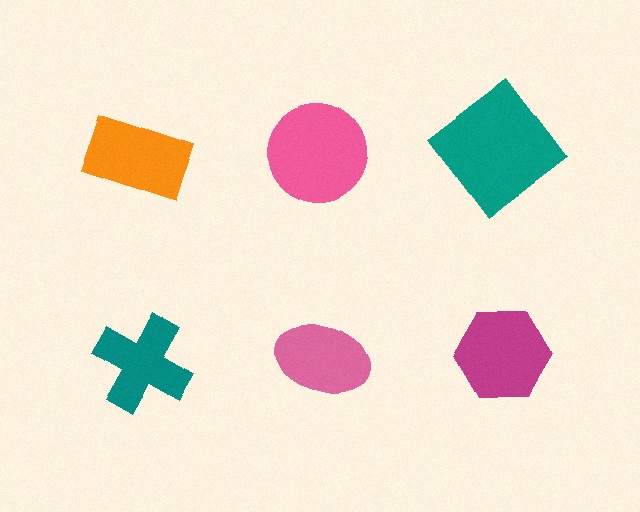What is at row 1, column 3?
A teal diamond.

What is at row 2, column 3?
A magenta hexagon.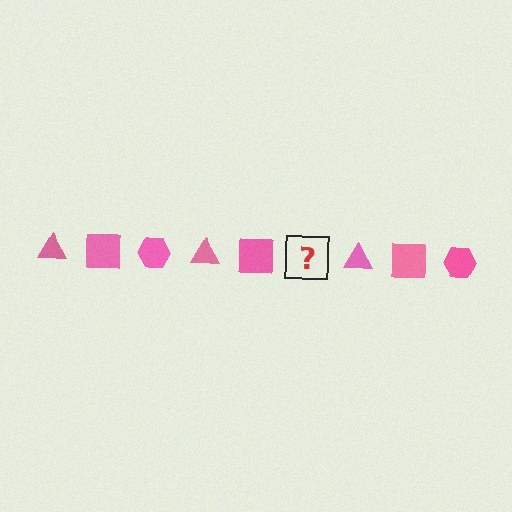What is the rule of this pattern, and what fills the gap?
The rule is that the pattern cycles through triangle, square, hexagon shapes in pink. The gap should be filled with a pink hexagon.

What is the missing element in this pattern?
The missing element is a pink hexagon.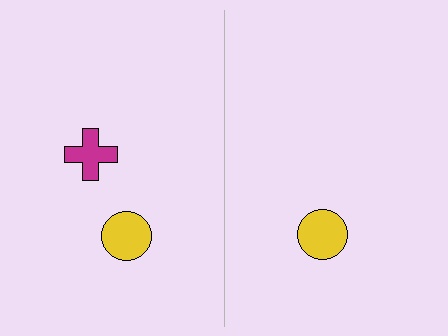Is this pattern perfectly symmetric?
No, the pattern is not perfectly symmetric. A magenta cross is missing from the right side.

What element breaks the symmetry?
A magenta cross is missing from the right side.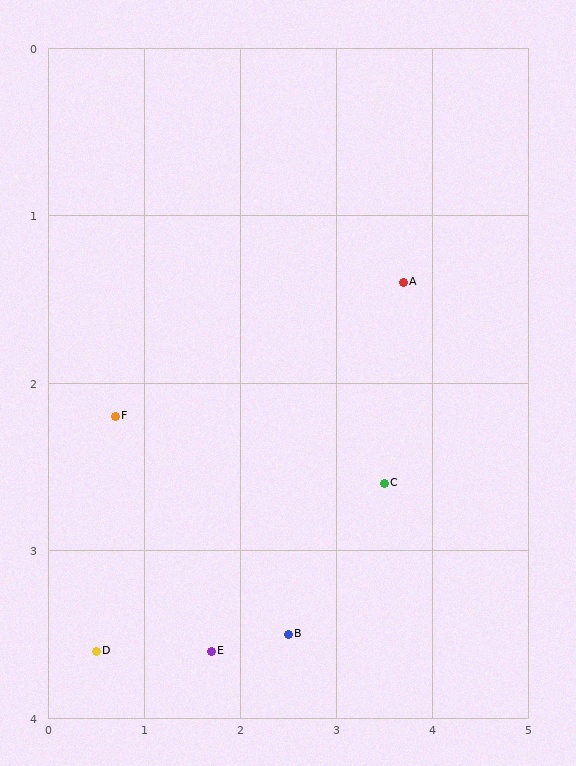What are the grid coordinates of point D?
Point D is at approximately (0.5, 3.6).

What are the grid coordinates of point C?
Point C is at approximately (3.5, 2.6).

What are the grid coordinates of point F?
Point F is at approximately (0.7, 2.2).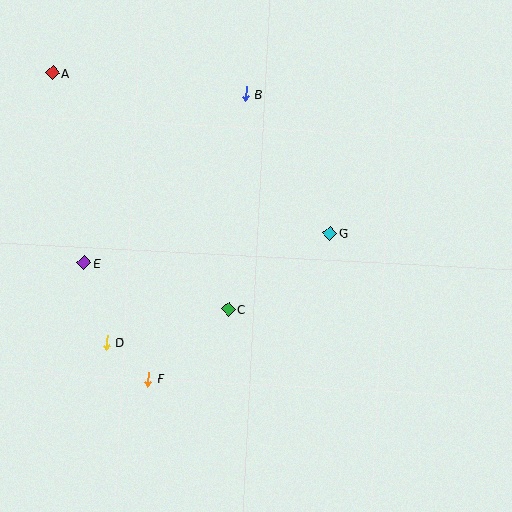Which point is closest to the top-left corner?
Point A is closest to the top-left corner.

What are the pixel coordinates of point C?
Point C is at (229, 309).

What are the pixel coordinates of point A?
Point A is at (52, 73).